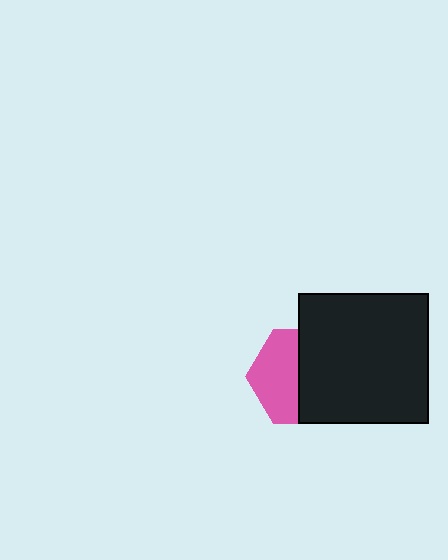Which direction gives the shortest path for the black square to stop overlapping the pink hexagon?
Moving right gives the shortest separation.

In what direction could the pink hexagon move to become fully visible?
The pink hexagon could move left. That would shift it out from behind the black square entirely.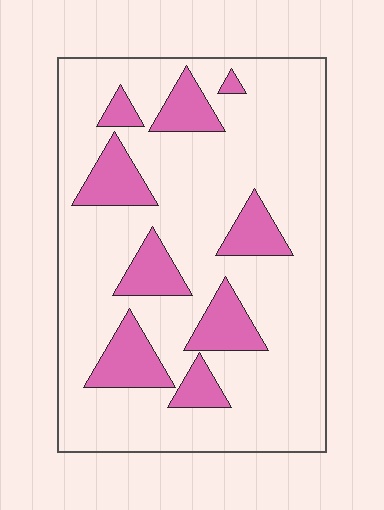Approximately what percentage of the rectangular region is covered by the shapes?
Approximately 20%.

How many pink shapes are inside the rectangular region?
9.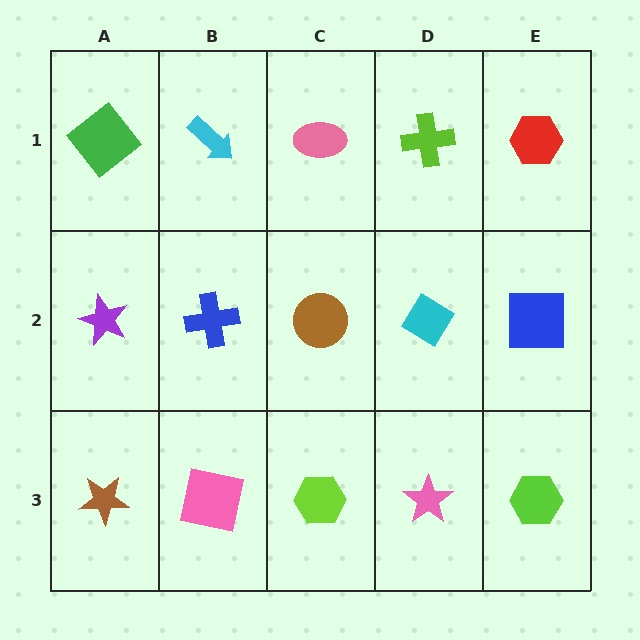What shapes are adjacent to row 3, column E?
A blue square (row 2, column E), a pink star (row 3, column D).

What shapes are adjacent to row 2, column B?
A cyan arrow (row 1, column B), a pink square (row 3, column B), a purple star (row 2, column A), a brown circle (row 2, column C).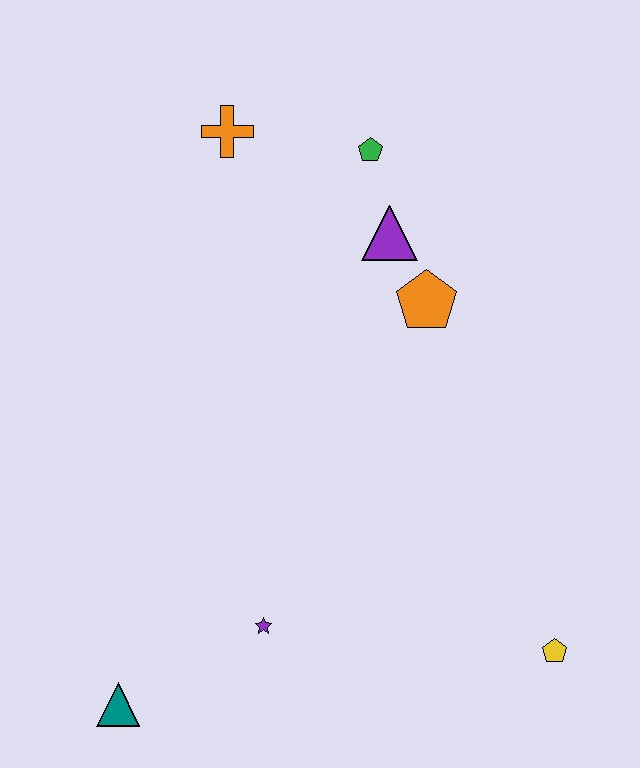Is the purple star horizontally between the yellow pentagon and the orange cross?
Yes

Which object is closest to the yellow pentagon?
The purple star is closest to the yellow pentagon.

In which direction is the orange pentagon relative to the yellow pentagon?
The orange pentagon is above the yellow pentagon.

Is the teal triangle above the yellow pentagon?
No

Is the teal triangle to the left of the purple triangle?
Yes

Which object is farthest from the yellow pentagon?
The orange cross is farthest from the yellow pentagon.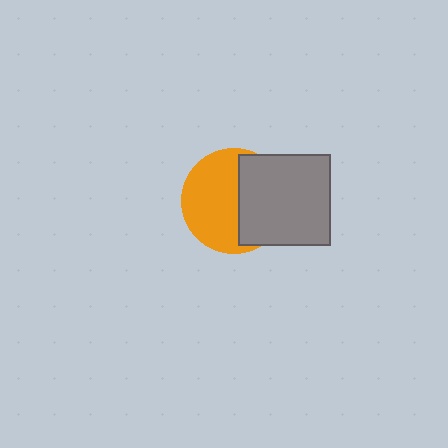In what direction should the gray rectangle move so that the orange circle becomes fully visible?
The gray rectangle should move right. That is the shortest direction to clear the overlap and leave the orange circle fully visible.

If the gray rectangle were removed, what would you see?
You would see the complete orange circle.